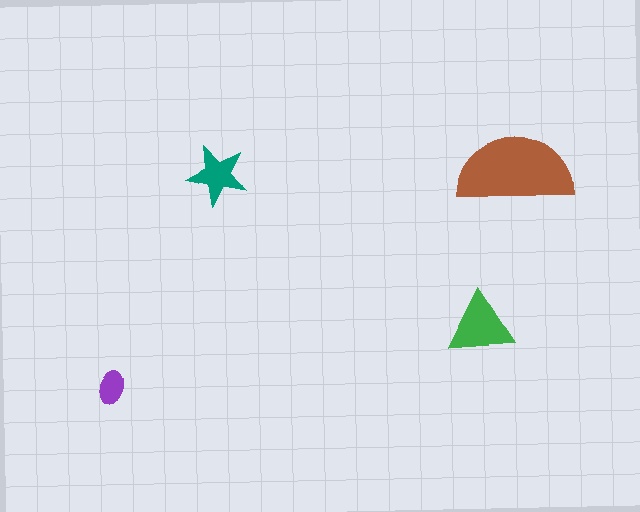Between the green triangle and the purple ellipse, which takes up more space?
The green triangle.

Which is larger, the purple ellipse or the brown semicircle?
The brown semicircle.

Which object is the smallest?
The purple ellipse.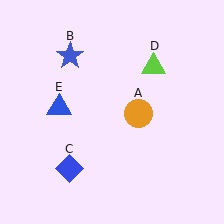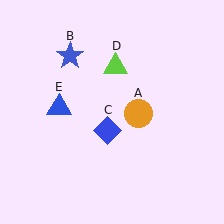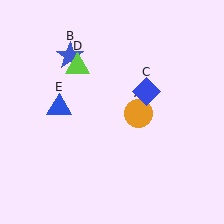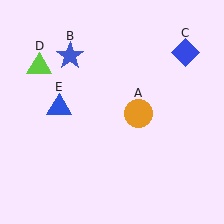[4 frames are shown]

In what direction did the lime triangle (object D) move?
The lime triangle (object D) moved left.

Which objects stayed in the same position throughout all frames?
Orange circle (object A) and blue star (object B) and blue triangle (object E) remained stationary.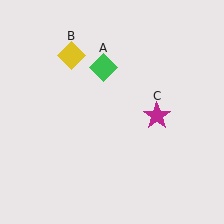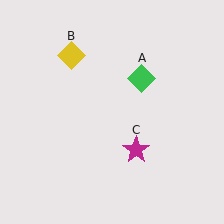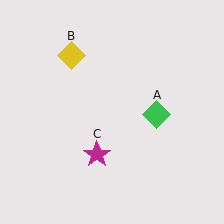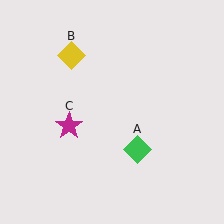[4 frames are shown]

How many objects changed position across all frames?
2 objects changed position: green diamond (object A), magenta star (object C).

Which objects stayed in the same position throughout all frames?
Yellow diamond (object B) remained stationary.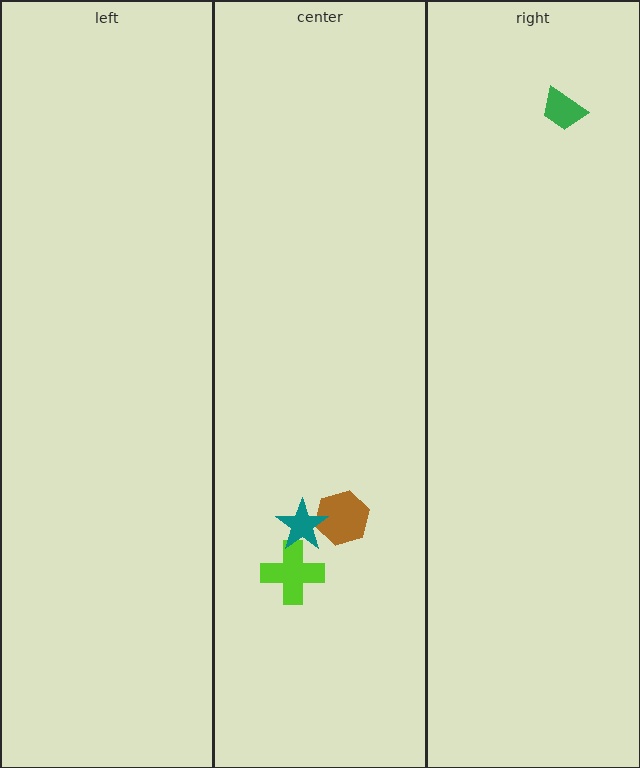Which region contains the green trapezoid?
The right region.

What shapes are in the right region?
The green trapezoid.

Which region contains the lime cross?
The center region.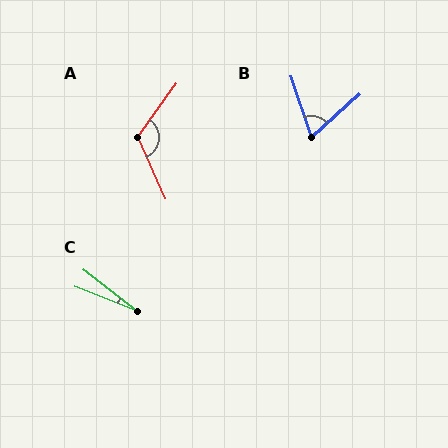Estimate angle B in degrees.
Approximately 66 degrees.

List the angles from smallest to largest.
C (17°), B (66°), A (120°).